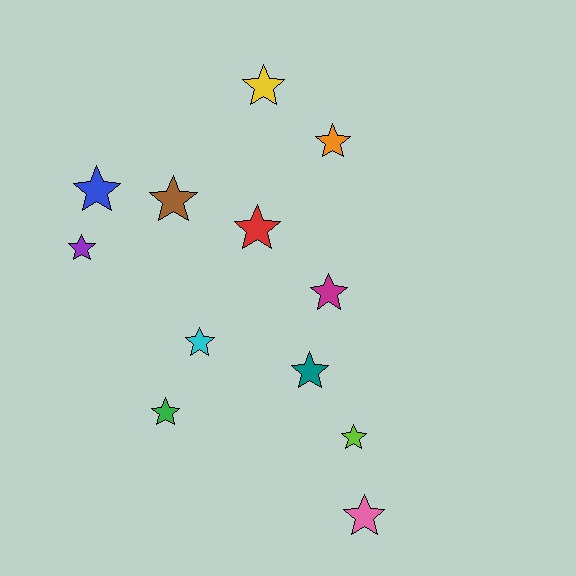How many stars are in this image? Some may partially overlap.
There are 12 stars.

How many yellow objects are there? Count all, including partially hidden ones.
There is 1 yellow object.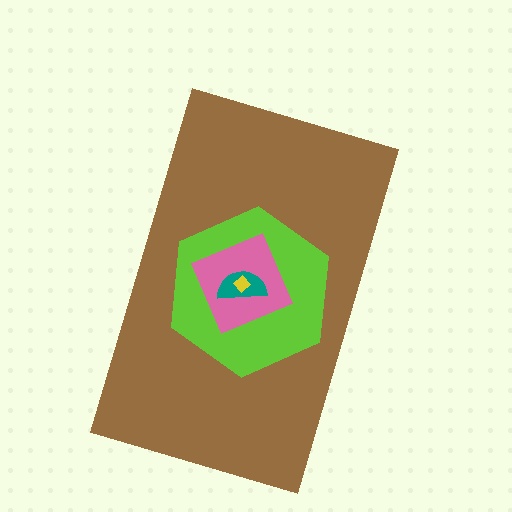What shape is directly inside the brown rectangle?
The lime hexagon.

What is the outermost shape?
The brown rectangle.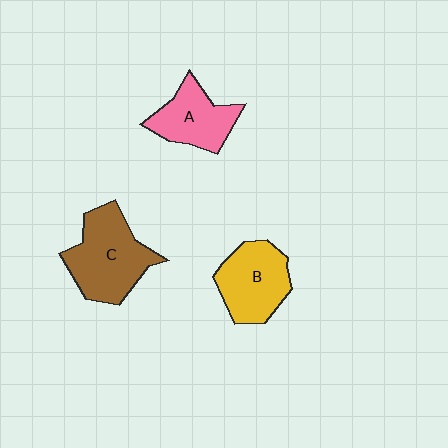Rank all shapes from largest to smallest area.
From largest to smallest: C (brown), B (yellow), A (pink).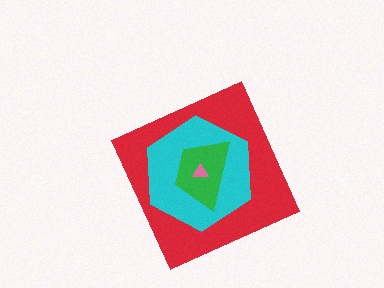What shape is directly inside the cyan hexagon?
The green trapezoid.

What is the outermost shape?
The red diamond.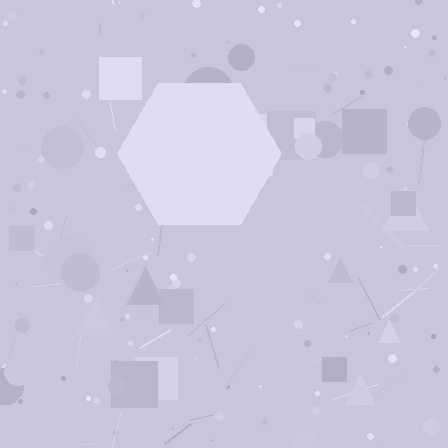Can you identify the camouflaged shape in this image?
The camouflaged shape is a hexagon.